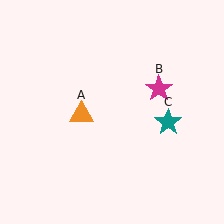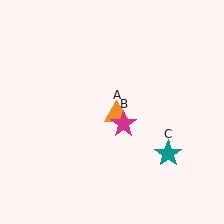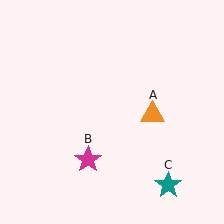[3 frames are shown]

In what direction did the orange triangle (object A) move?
The orange triangle (object A) moved right.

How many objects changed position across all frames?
3 objects changed position: orange triangle (object A), magenta star (object B), teal star (object C).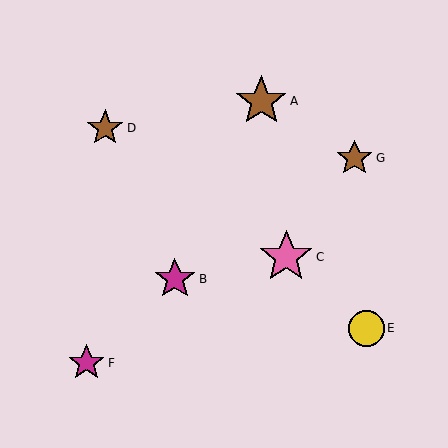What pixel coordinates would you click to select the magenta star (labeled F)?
Click at (87, 363) to select the magenta star F.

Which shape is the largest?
The pink star (labeled C) is the largest.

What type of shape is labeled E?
Shape E is a yellow circle.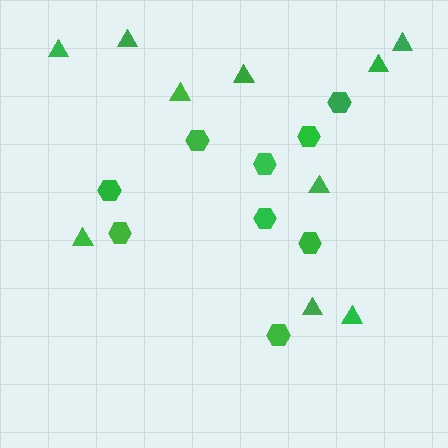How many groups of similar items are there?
There are 2 groups: one group of hexagons (9) and one group of triangles (10).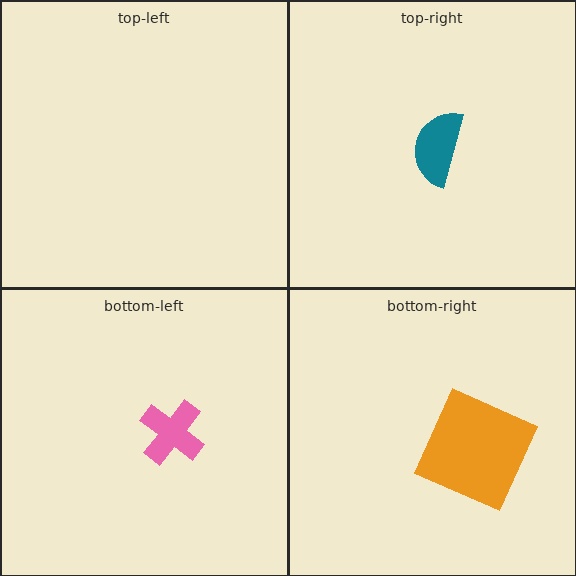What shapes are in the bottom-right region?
The orange square.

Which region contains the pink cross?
The bottom-left region.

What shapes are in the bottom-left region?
The pink cross.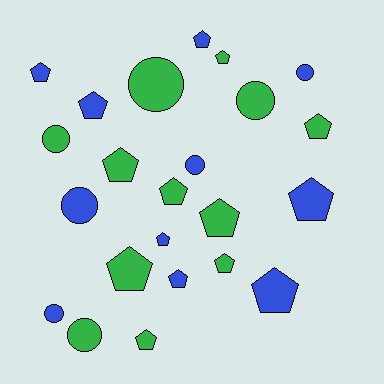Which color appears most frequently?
Green, with 12 objects.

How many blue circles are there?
There are 4 blue circles.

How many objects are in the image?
There are 23 objects.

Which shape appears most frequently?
Pentagon, with 15 objects.